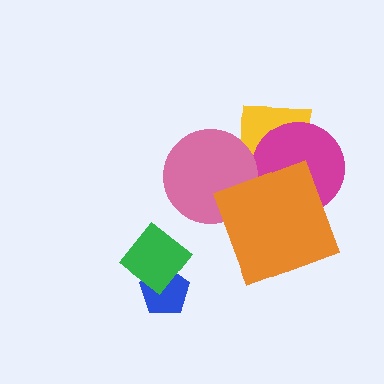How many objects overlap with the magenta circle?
2 objects overlap with the magenta circle.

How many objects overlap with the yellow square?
1 object overlaps with the yellow square.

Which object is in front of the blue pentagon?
The green diamond is in front of the blue pentagon.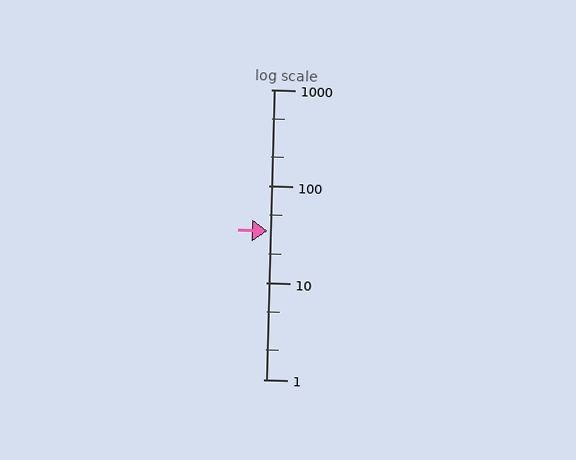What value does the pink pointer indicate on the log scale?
The pointer indicates approximately 34.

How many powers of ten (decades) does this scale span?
The scale spans 3 decades, from 1 to 1000.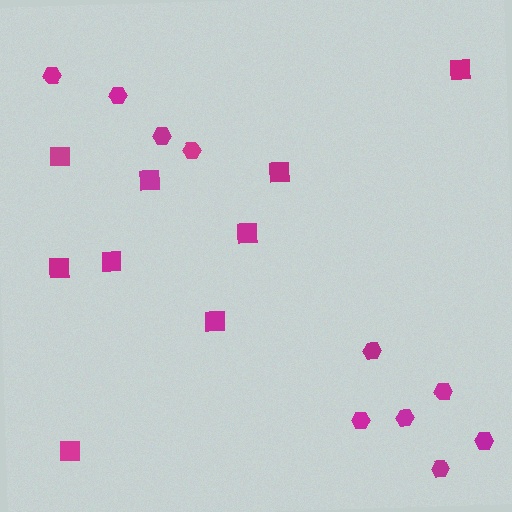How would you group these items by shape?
There are 2 groups: one group of hexagons (10) and one group of squares (9).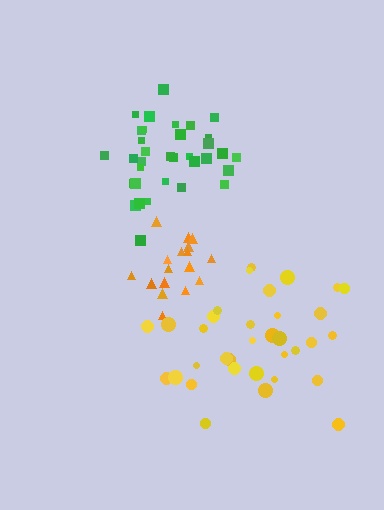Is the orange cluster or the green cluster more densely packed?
Green.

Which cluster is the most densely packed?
Green.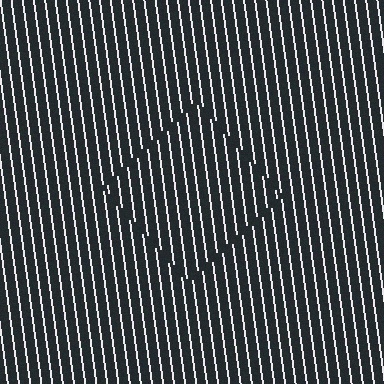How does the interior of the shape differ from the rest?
The interior of the shape contains the same grating, shifted by half a period — the contour is defined by the phase discontinuity where line-ends from the inner and outer gratings abut.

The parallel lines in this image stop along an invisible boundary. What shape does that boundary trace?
An illusory square. The interior of the shape contains the same grating, shifted by half a period — the contour is defined by the phase discontinuity where line-ends from the inner and outer gratings abut.